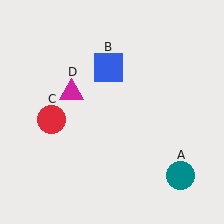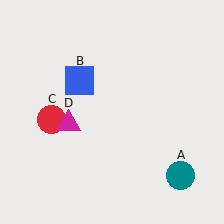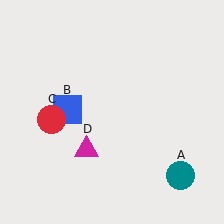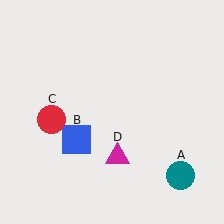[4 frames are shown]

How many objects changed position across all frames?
2 objects changed position: blue square (object B), magenta triangle (object D).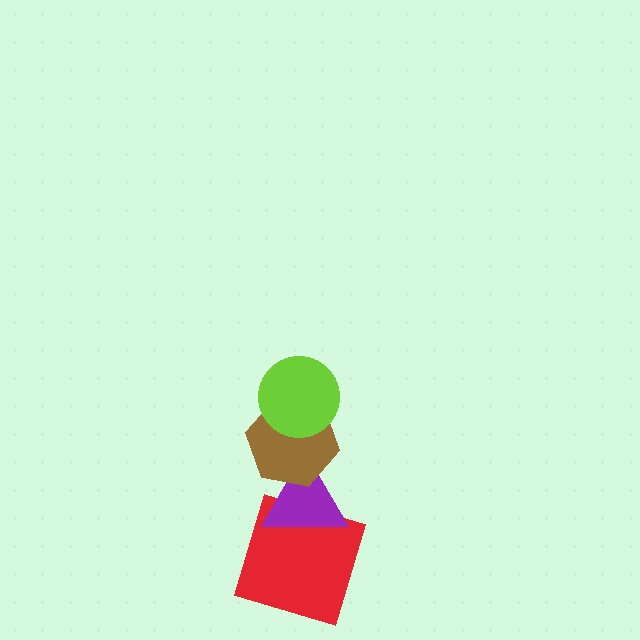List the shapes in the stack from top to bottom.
From top to bottom: the lime circle, the brown hexagon, the purple triangle, the red square.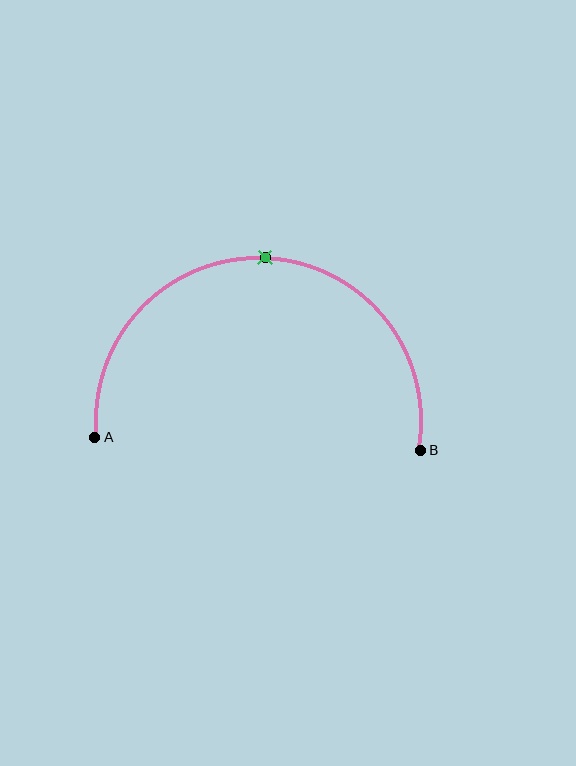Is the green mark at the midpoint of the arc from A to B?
Yes. The green mark lies on the arc at equal arc-length from both A and B — it is the arc midpoint.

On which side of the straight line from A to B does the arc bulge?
The arc bulges above the straight line connecting A and B.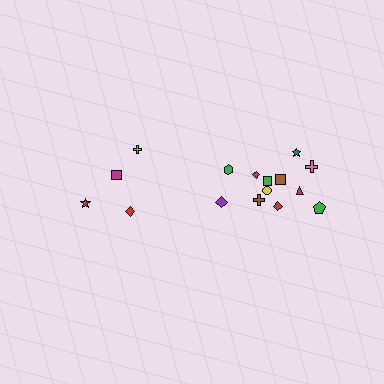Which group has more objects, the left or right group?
The right group.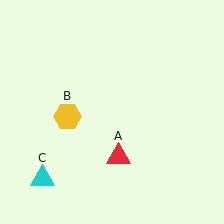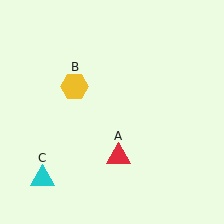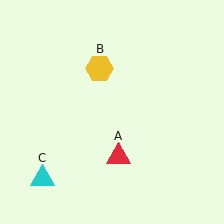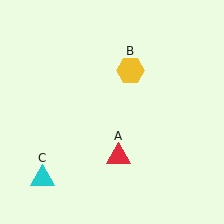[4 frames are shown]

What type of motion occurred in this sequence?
The yellow hexagon (object B) rotated clockwise around the center of the scene.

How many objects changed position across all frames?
1 object changed position: yellow hexagon (object B).